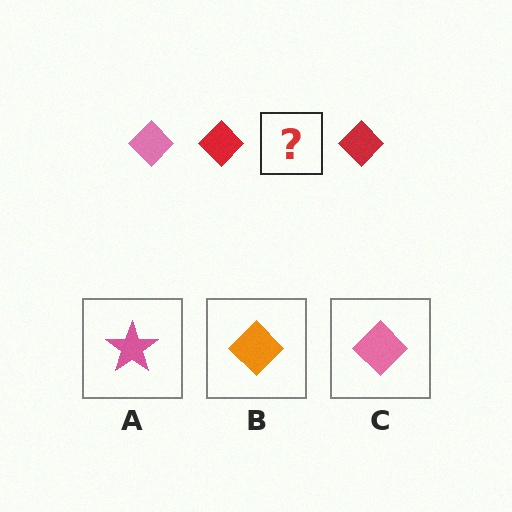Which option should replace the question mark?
Option C.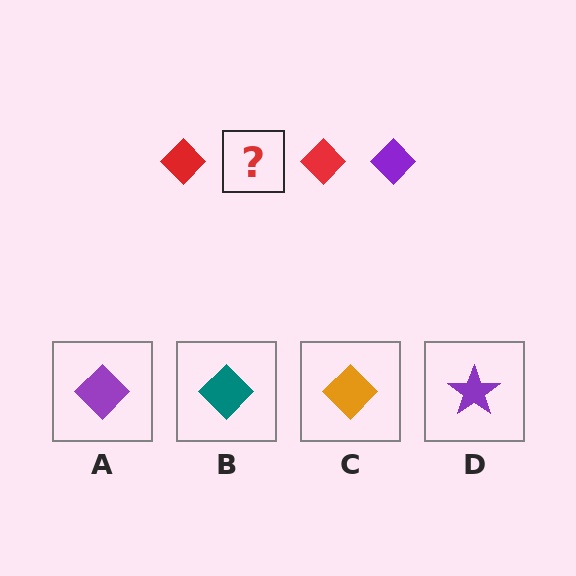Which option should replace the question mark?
Option A.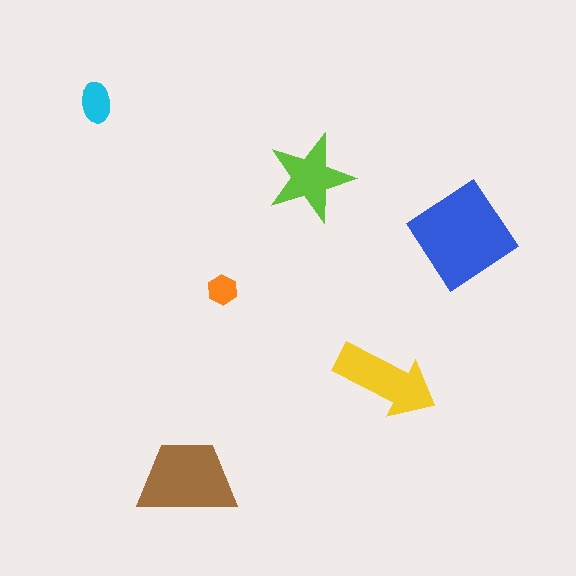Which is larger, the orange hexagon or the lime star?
The lime star.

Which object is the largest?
The blue diamond.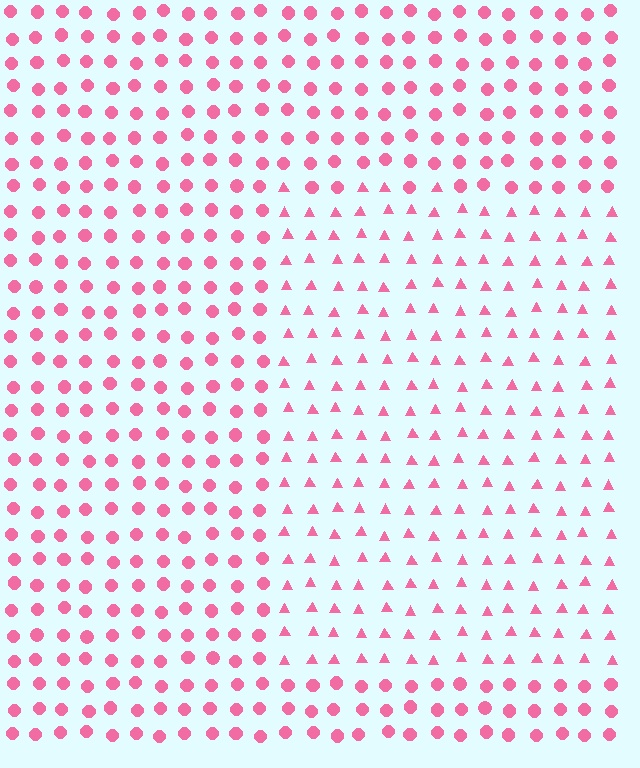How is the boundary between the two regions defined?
The boundary is defined by a change in element shape: triangles inside vs. circles outside. All elements share the same color and spacing.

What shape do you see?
I see a rectangle.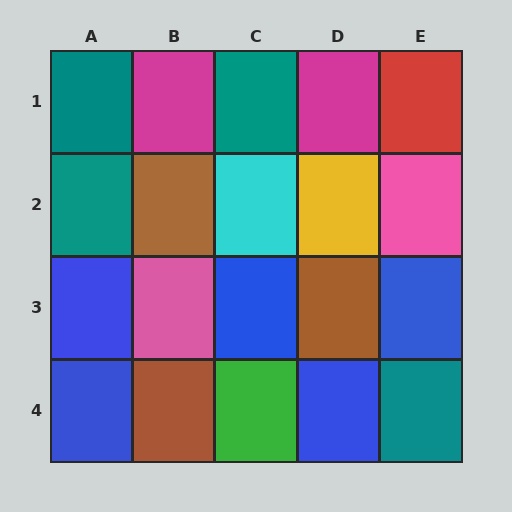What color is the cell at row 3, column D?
Brown.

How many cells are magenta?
2 cells are magenta.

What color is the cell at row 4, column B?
Brown.